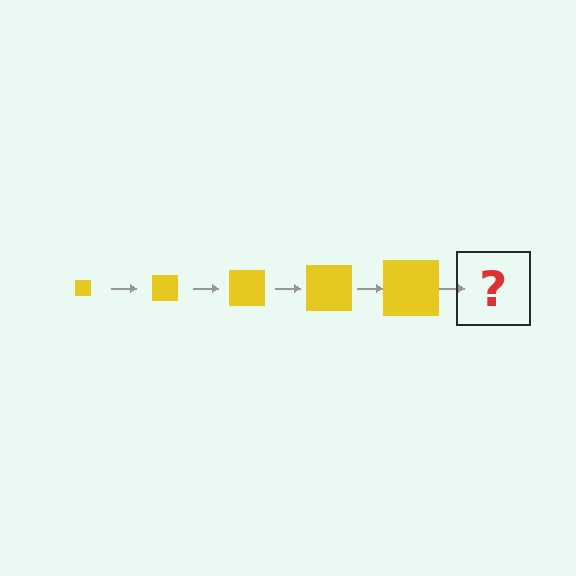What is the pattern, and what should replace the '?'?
The pattern is that the square gets progressively larger each step. The '?' should be a yellow square, larger than the previous one.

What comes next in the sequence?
The next element should be a yellow square, larger than the previous one.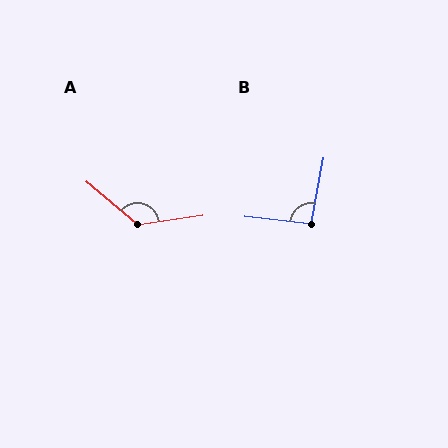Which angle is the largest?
A, at approximately 132 degrees.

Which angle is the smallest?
B, at approximately 94 degrees.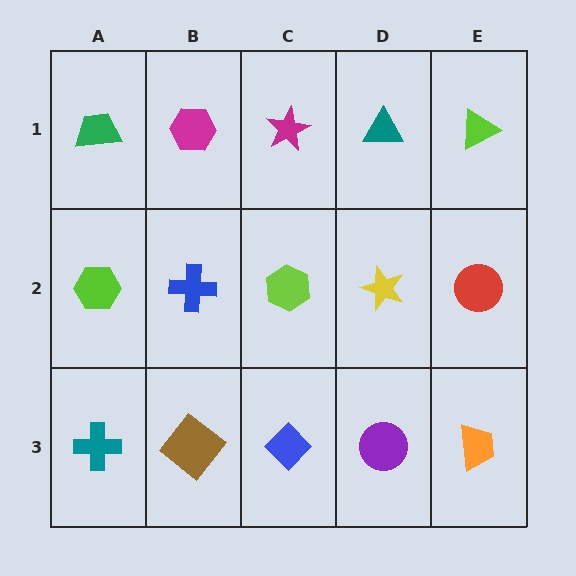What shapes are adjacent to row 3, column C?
A lime hexagon (row 2, column C), a brown diamond (row 3, column B), a purple circle (row 3, column D).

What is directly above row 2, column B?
A magenta hexagon.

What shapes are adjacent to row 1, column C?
A lime hexagon (row 2, column C), a magenta hexagon (row 1, column B), a teal triangle (row 1, column D).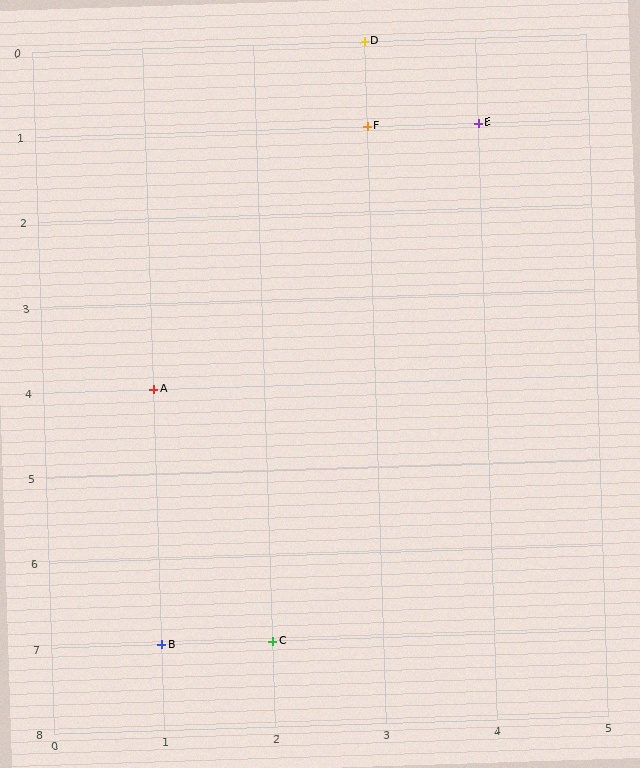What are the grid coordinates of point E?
Point E is at grid coordinates (4, 1).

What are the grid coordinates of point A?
Point A is at grid coordinates (1, 4).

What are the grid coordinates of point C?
Point C is at grid coordinates (2, 7).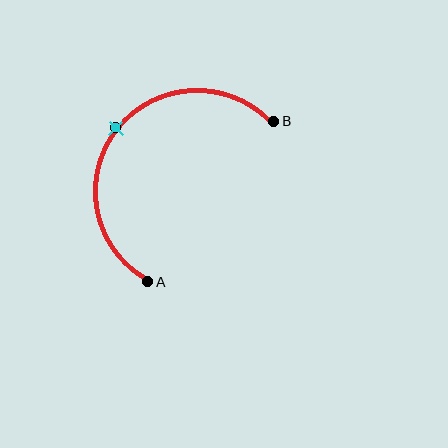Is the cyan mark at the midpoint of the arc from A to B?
Yes. The cyan mark lies on the arc at equal arc-length from both A and B — it is the arc midpoint.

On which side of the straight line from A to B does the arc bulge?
The arc bulges above and to the left of the straight line connecting A and B.